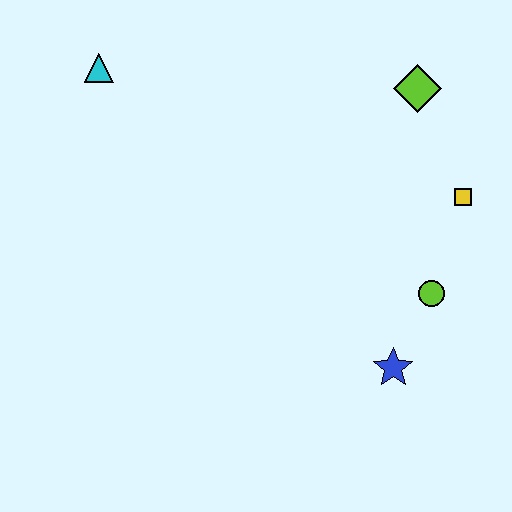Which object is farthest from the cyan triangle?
The blue star is farthest from the cyan triangle.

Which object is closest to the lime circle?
The blue star is closest to the lime circle.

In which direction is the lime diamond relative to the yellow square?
The lime diamond is above the yellow square.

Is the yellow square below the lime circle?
No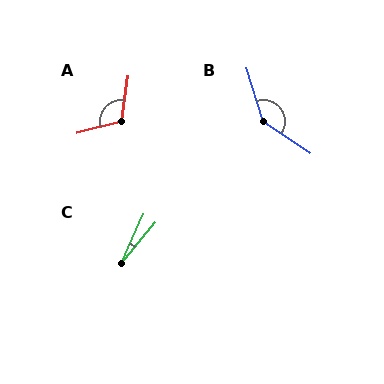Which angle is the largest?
B, at approximately 141 degrees.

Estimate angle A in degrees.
Approximately 113 degrees.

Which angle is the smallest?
C, at approximately 15 degrees.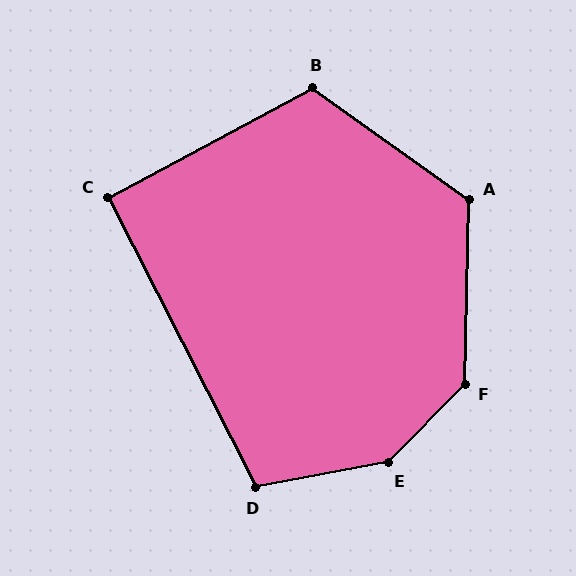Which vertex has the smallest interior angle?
C, at approximately 91 degrees.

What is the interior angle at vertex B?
Approximately 116 degrees (obtuse).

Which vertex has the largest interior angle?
E, at approximately 145 degrees.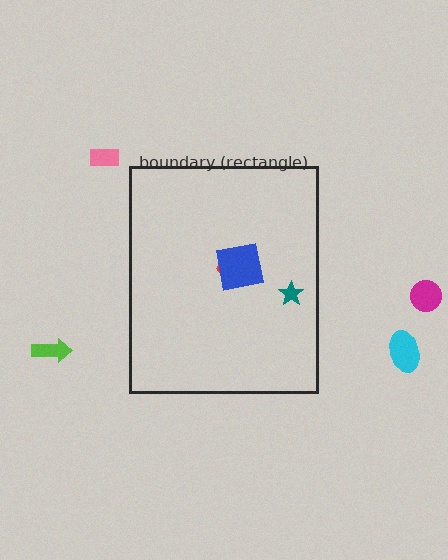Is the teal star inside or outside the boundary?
Inside.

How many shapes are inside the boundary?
3 inside, 4 outside.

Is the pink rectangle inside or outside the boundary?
Outside.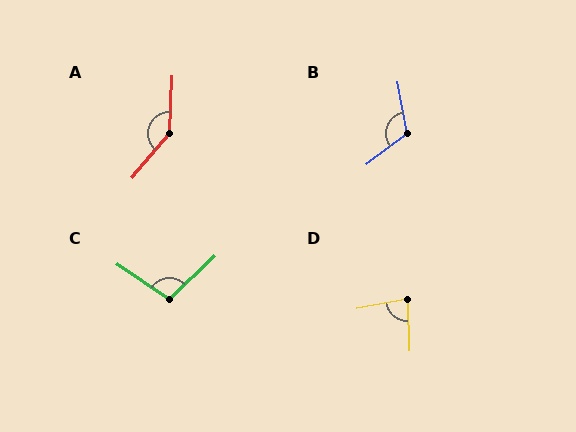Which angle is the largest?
A, at approximately 142 degrees.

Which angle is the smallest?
D, at approximately 81 degrees.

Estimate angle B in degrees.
Approximately 118 degrees.